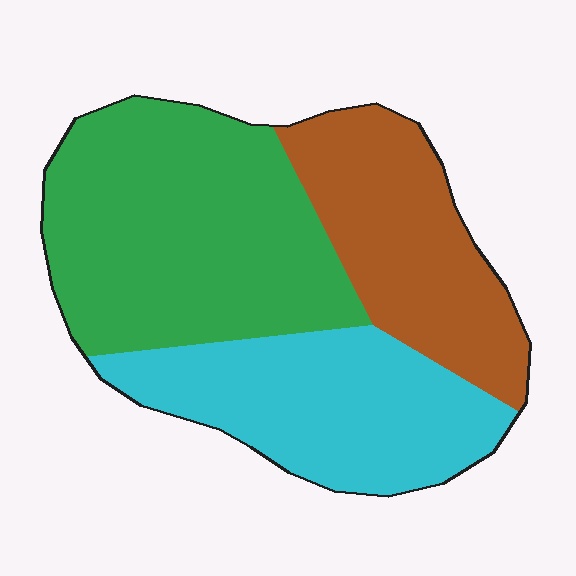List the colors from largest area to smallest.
From largest to smallest: green, cyan, brown.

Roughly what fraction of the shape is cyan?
Cyan takes up about one third (1/3) of the shape.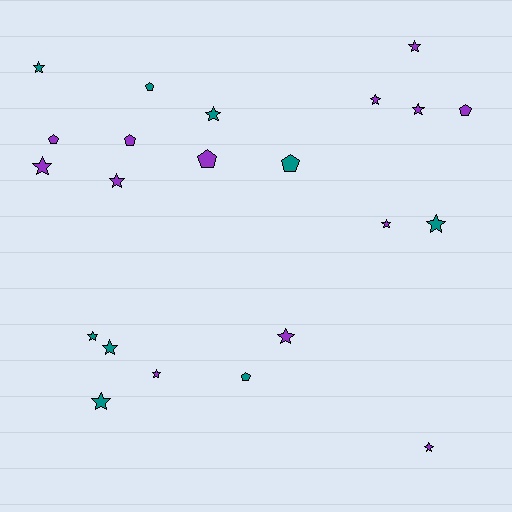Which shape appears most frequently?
Star, with 15 objects.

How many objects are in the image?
There are 22 objects.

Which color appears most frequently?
Purple, with 13 objects.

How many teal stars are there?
There are 6 teal stars.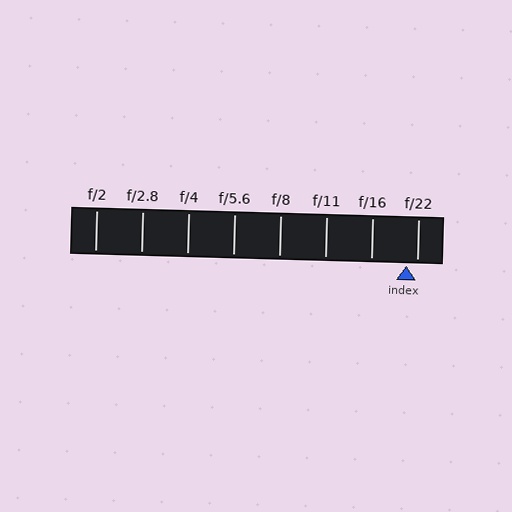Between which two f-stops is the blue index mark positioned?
The index mark is between f/16 and f/22.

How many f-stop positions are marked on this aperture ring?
There are 8 f-stop positions marked.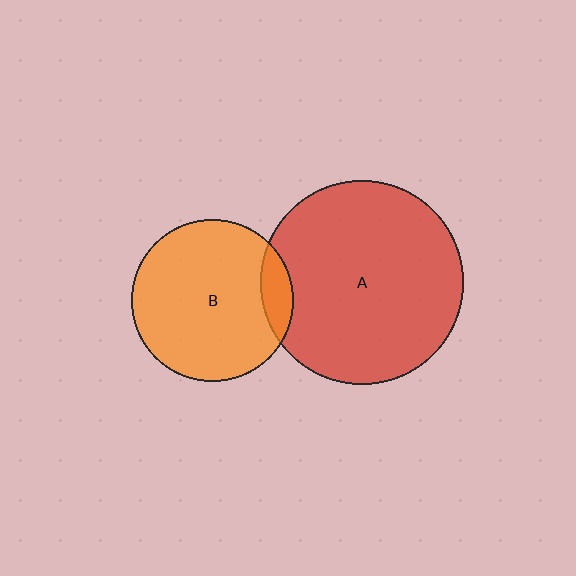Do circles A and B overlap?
Yes.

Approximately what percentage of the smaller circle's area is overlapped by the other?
Approximately 10%.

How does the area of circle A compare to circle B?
Approximately 1.6 times.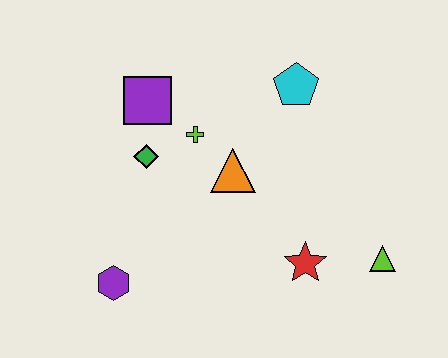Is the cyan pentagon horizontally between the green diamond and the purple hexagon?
No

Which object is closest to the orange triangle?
The lime cross is closest to the orange triangle.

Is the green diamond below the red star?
No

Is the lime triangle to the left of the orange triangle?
No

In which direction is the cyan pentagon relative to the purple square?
The cyan pentagon is to the right of the purple square.